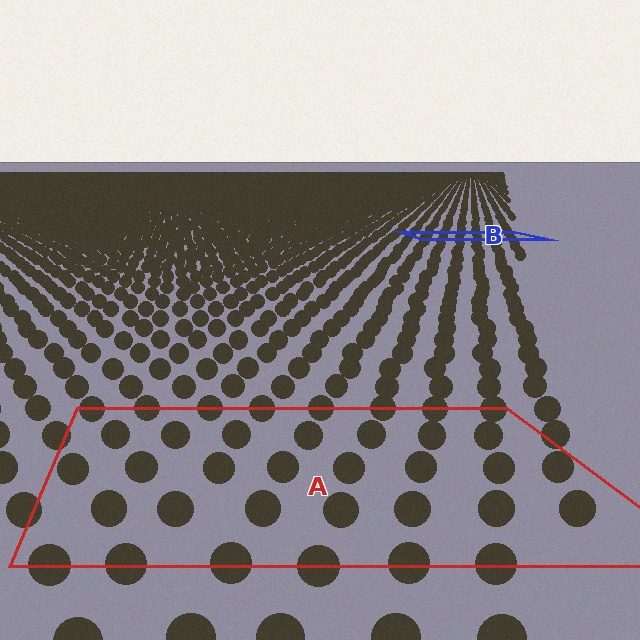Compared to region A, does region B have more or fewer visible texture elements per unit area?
Region B has more texture elements per unit area — they are packed more densely because it is farther away.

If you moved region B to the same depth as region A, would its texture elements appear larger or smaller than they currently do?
They would appear larger. At a closer depth, the same texture elements are projected at a bigger on-screen size.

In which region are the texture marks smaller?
The texture marks are smaller in region B, because it is farther away.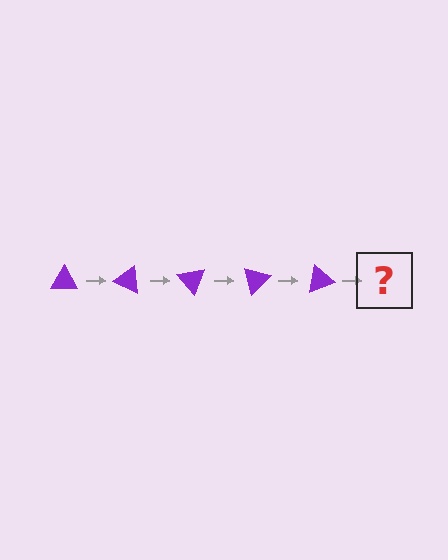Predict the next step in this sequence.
The next step is a purple triangle rotated 125 degrees.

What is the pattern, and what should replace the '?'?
The pattern is that the triangle rotates 25 degrees each step. The '?' should be a purple triangle rotated 125 degrees.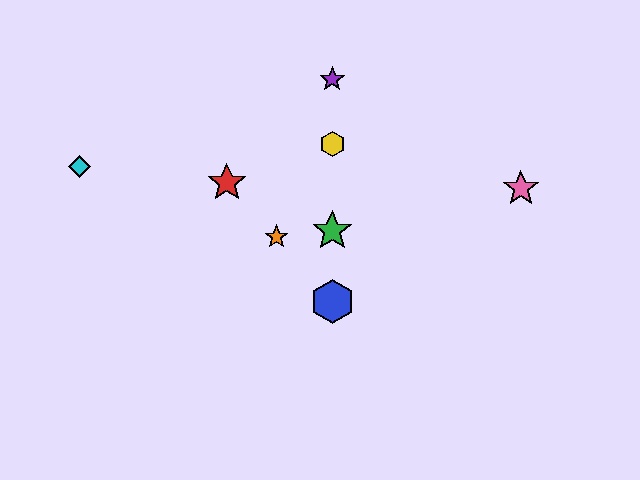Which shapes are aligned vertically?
The blue hexagon, the green star, the yellow hexagon, the purple star are aligned vertically.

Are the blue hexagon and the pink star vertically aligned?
No, the blue hexagon is at x≈332 and the pink star is at x≈521.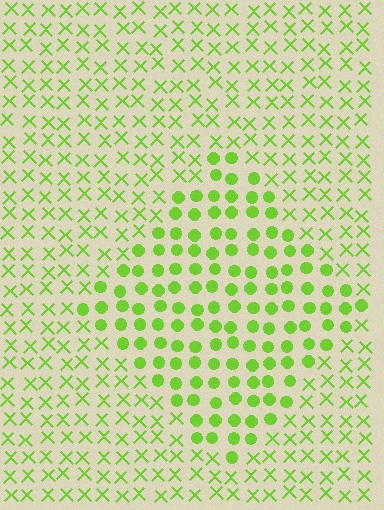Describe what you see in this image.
The image is filled with small lime elements arranged in a uniform grid. A diamond-shaped region contains circles, while the surrounding area contains X marks. The boundary is defined purely by the change in element shape.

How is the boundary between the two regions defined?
The boundary is defined by a change in element shape: circles inside vs. X marks outside. All elements share the same color and spacing.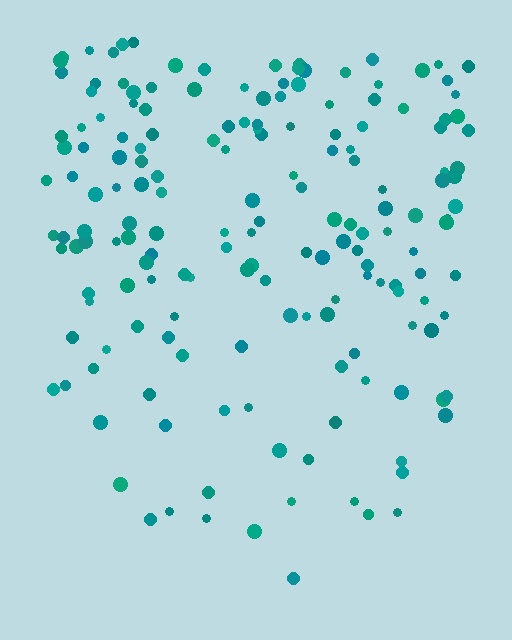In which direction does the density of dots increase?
From bottom to top, with the top side densest.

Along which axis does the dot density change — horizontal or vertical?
Vertical.